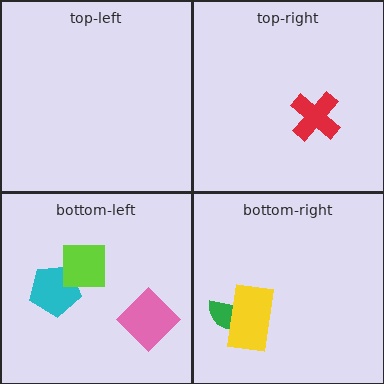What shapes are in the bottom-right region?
The green semicircle, the yellow rectangle.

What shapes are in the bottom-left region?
The cyan pentagon, the lime square, the pink diamond.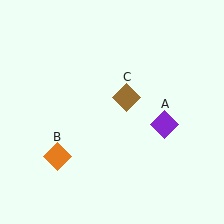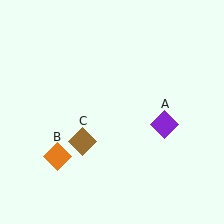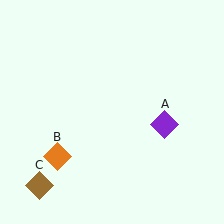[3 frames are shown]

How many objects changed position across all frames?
1 object changed position: brown diamond (object C).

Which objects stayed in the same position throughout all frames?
Purple diamond (object A) and orange diamond (object B) remained stationary.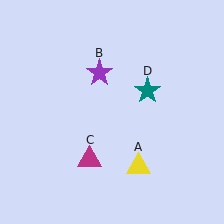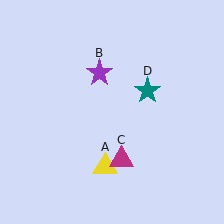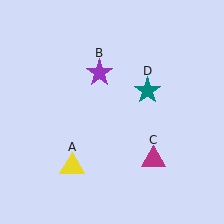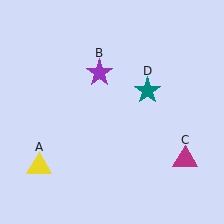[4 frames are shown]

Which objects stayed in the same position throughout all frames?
Purple star (object B) and teal star (object D) remained stationary.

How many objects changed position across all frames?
2 objects changed position: yellow triangle (object A), magenta triangle (object C).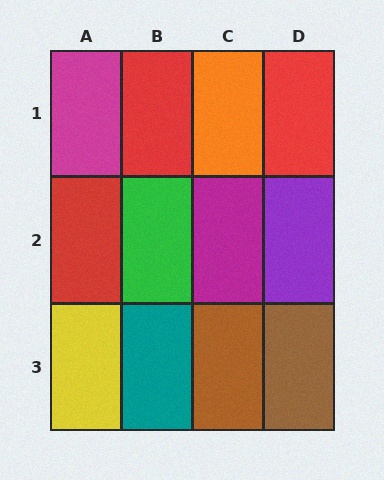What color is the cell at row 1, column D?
Red.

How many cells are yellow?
1 cell is yellow.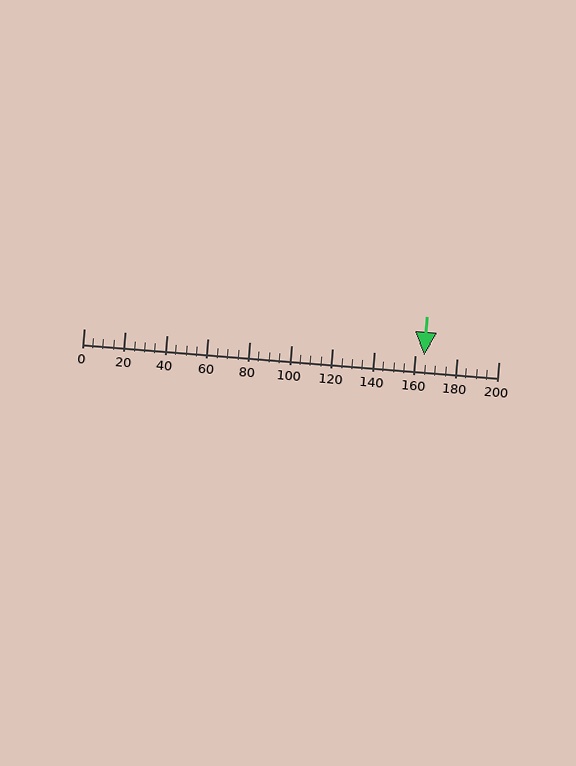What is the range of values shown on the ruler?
The ruler shows values from 0 to 200.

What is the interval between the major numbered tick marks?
The major tick marks are spaced 20 units apart.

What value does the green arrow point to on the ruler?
The green arrow points to approximately 164.